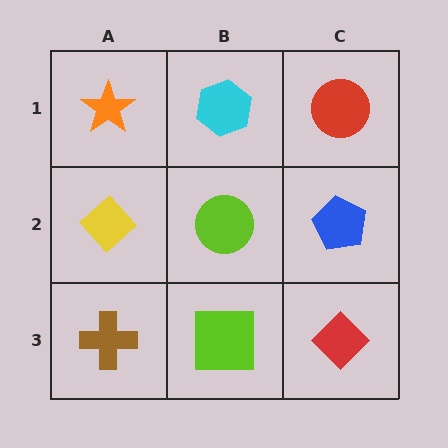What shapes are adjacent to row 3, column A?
A yellow diamond (row 2, column A), a lime square (row 3, column B).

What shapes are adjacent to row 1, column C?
A blue pentagon (row 2, column C), a cyan hexagon (row 1, column B).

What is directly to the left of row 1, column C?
A cyan hexagon.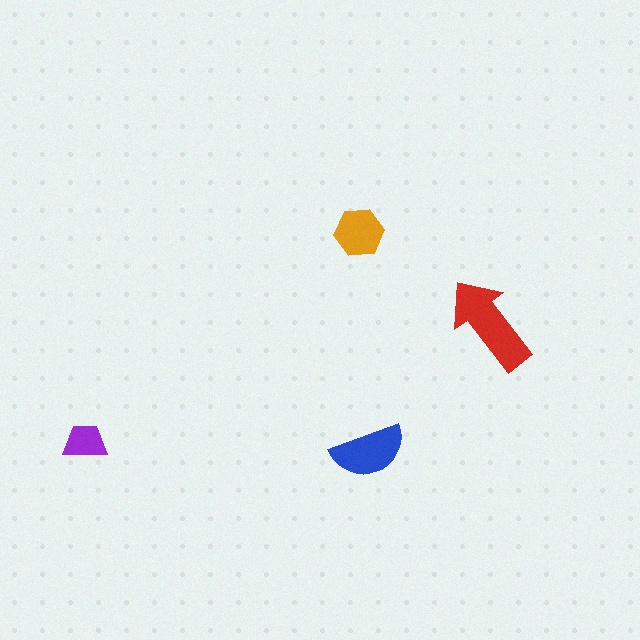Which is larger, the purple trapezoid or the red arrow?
The red arrow.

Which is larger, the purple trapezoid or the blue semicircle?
The blue semicircle.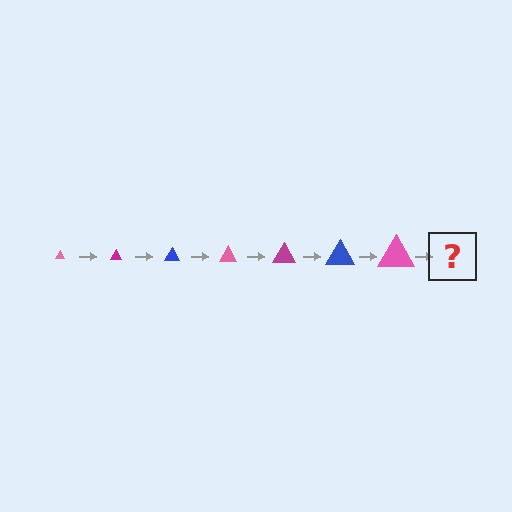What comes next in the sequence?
The next element should be a magenta triangle, larger than the previous one.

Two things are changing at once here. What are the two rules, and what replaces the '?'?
The two rules are that the triangle grows larger each step and the color cycles through pink, magenta, and blue. The '?' should be a magenta triangle, larger than the previous one.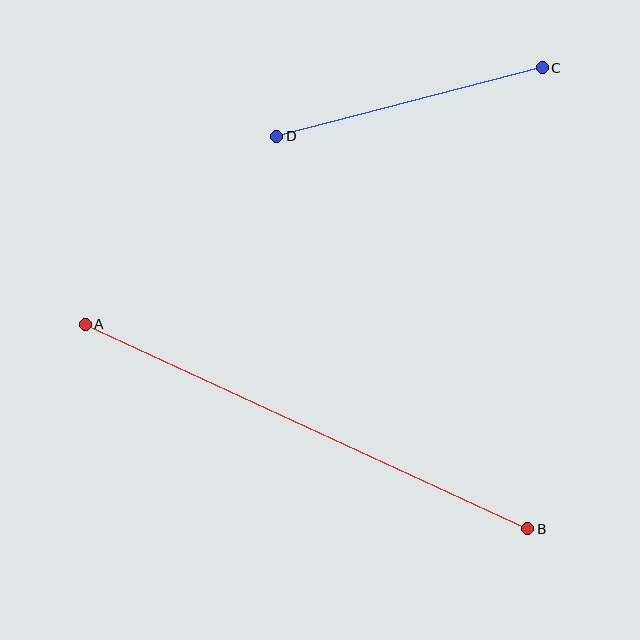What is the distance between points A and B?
The distance is approximately 487 pixels.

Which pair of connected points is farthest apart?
Points A and B are farthest apart.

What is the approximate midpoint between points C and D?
The midpoint is at approximately (409, 102) pixels.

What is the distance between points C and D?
The distance is approximately 274 pixels.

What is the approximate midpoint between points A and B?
The midpoint is at approximately (306, 427) pixels.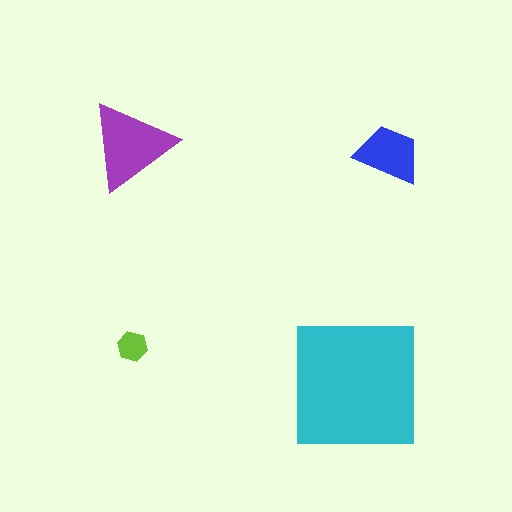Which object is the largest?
The cyan square.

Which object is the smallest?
The lime hexagon.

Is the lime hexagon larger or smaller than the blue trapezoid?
Smaller.